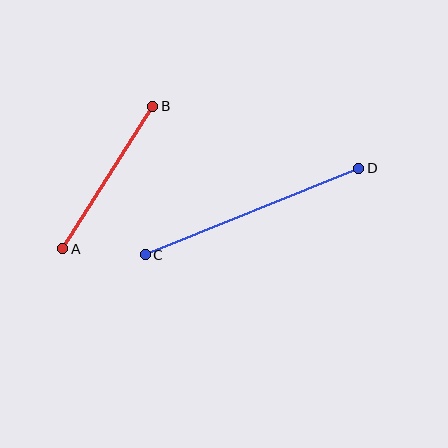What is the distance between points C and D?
The distance is approximately 231 pixels.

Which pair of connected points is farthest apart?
Points C and D are farthest apart.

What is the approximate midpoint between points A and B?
The midpoint is at approximately (108, 178) pixels.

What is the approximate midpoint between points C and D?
The midpoint is at approximately (252, 212) pixels.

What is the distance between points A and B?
The distance is approximately 168 pixels.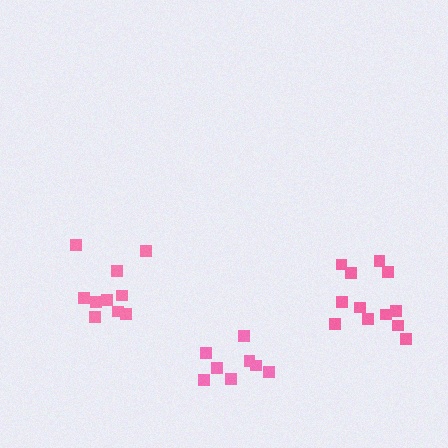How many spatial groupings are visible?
There are 3 spatial groupings.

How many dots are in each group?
Group 1: 8 dots, Group 2: 12 dots, Group 3: 10 dots (30 total).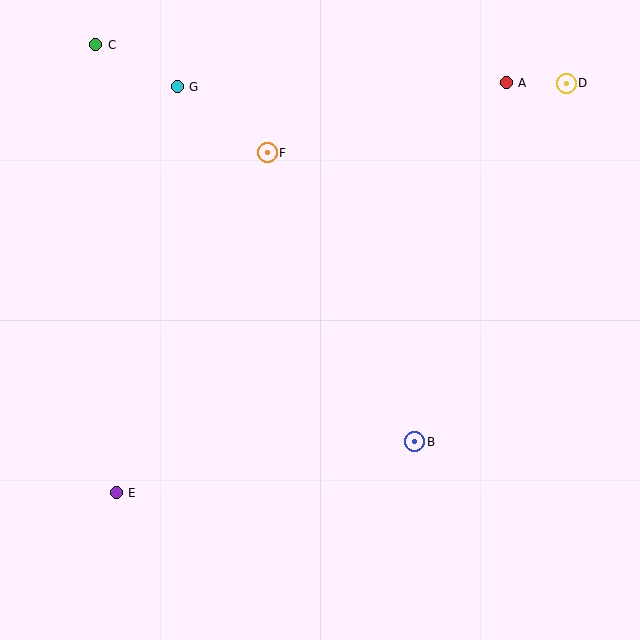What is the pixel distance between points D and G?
The distance between D and G is 389 pixels.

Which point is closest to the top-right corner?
Point D is closest to the top-right corner.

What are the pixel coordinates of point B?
Point B is at (415, 442).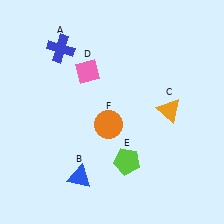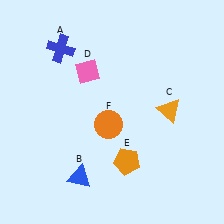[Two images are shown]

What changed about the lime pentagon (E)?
In Image 1, E is lime. In Image 2, it changed to orange.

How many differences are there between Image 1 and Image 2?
There is 1 difference between the two images.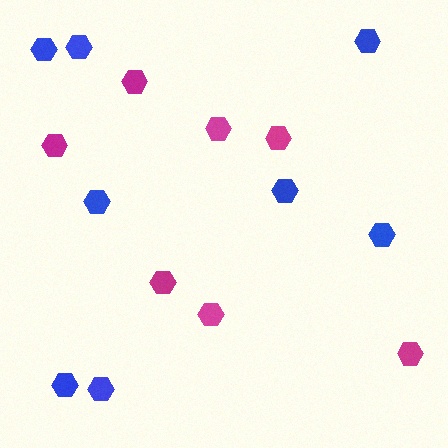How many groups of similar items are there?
There are 2 groups: one group of blue hexagons (8) and one group of magenta hexagons (7).